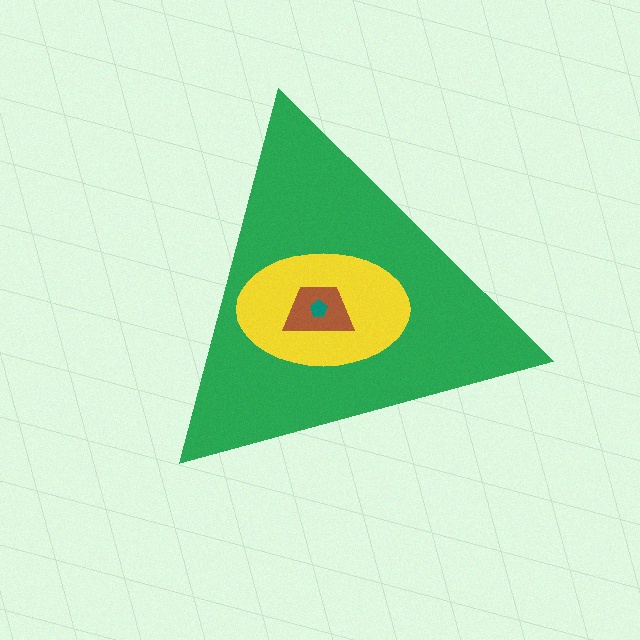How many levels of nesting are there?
4.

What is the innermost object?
The teal pentagon.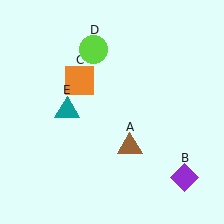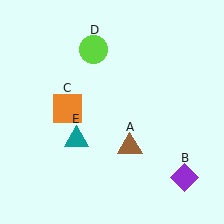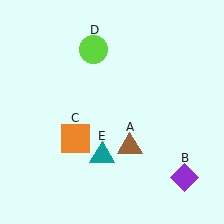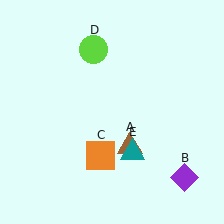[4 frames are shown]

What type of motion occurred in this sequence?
The orange square (object C), teal triangle (object E) rotated counterclockwise around the center of the scene.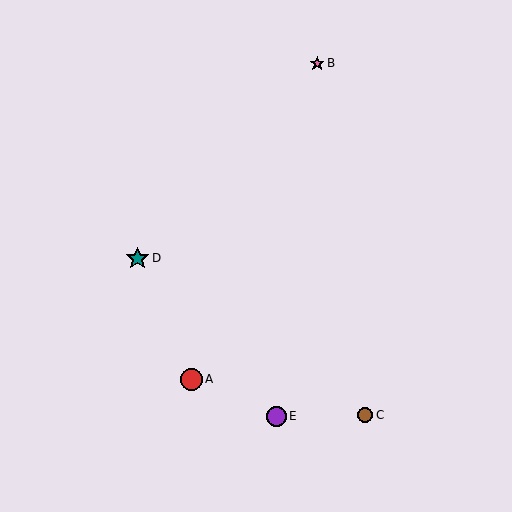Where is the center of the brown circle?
The center of the brown circle is at (365, 415).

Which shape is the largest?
The teal star (labeled D) is the largest.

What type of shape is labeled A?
Shape A is a red circle.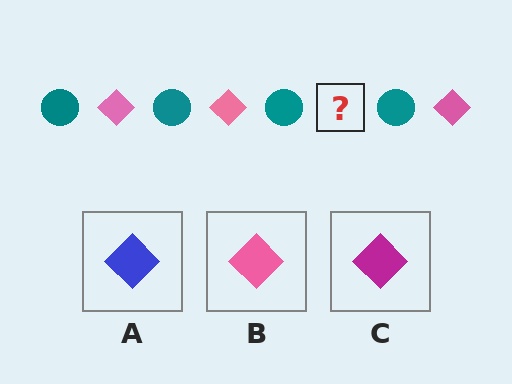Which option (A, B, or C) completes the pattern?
B.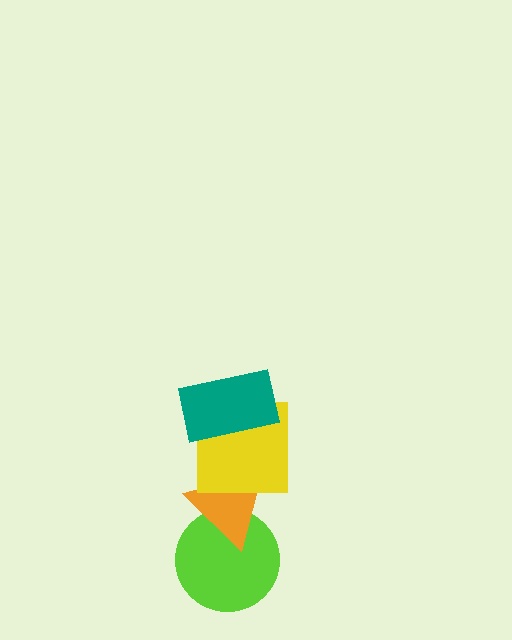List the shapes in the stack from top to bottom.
From top to bottom: the teal rectangle, the yellow square, the orange triangle, the lime circle.